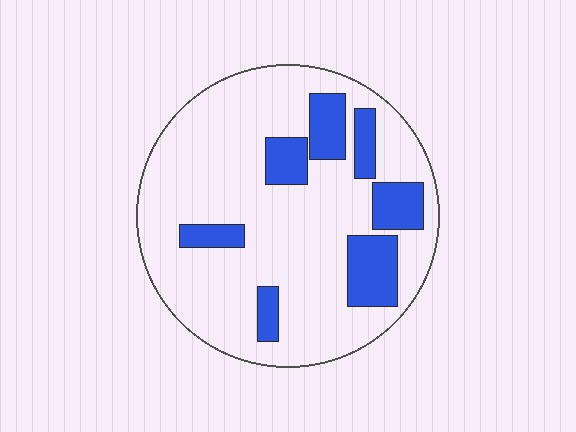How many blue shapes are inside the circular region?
7.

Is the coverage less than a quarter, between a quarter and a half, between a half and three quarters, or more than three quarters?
Less than a quarter.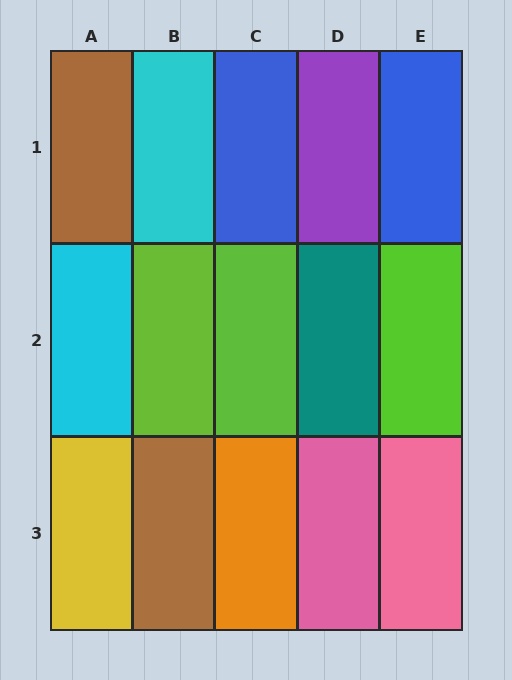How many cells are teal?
1 cell is teal.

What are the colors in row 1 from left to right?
Brown, cyan, blue, purple, blue.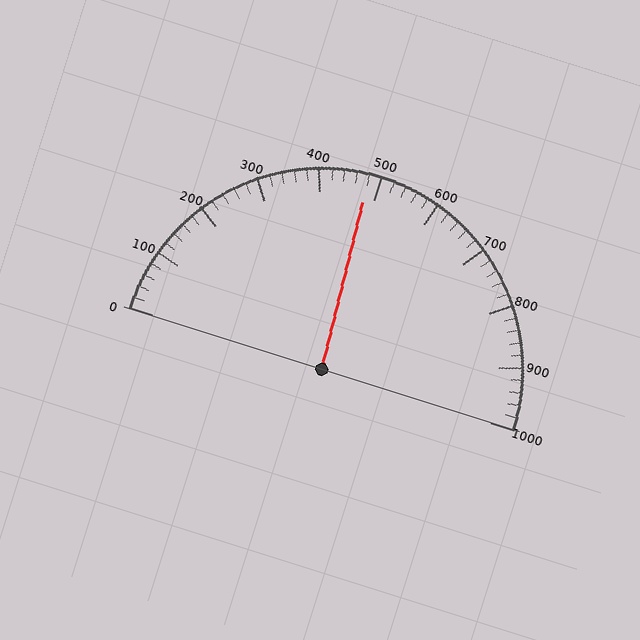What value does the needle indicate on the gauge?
The needle indicates approximately 480.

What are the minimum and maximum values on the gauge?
The gauge ranges from 0 to 1000.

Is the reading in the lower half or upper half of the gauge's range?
The reading is in the lower half of the range (0 to 1000).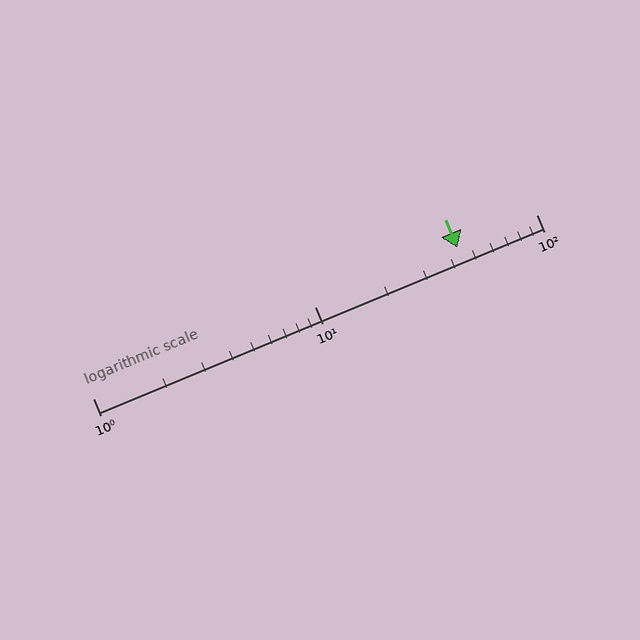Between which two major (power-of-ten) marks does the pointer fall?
The pointer is between 10 and 100.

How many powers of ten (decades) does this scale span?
The scale spans 2 decades, from 1 to 100.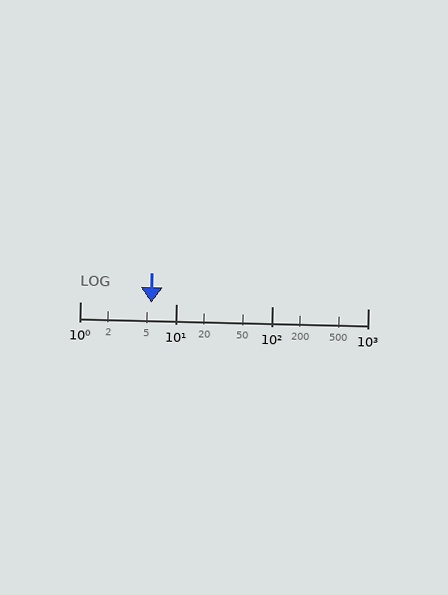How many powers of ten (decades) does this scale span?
The scale spans 3 decades, from 1 to 1000.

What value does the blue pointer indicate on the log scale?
The pointer indicates approximately 5.5.